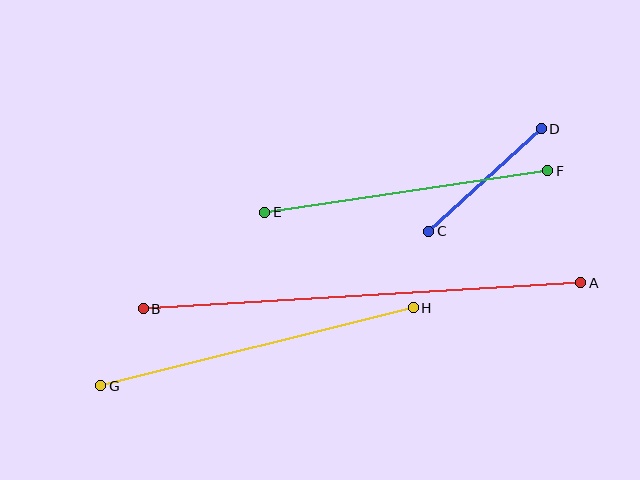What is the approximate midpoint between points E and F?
The midpoint is at approximately (406, 191) pixels.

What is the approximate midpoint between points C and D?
The midpoint is at approximately (485, 180) pixels.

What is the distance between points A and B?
The distance is approximately 438 pixels.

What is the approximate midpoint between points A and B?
The midpoint is at approximately (362, 296) pixels.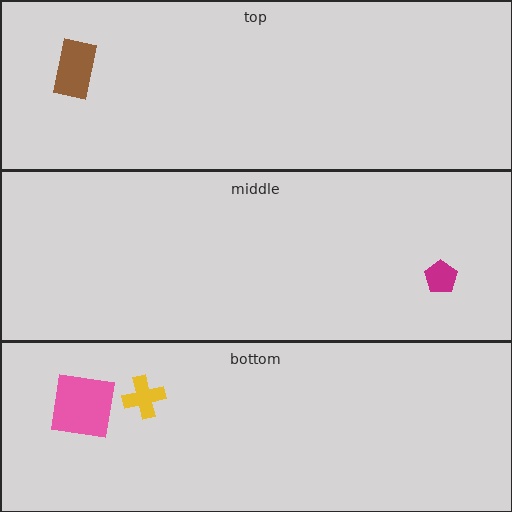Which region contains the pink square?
The bottom region.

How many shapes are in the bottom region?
2.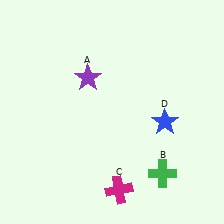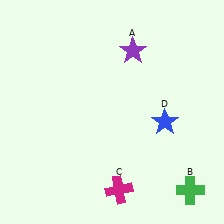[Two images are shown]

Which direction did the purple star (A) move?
The purple star (A) moved right.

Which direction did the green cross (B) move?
The green cross (B) moved right.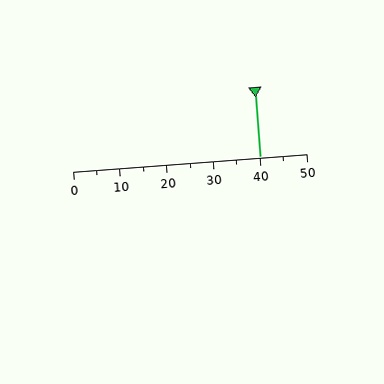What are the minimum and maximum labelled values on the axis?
The axis runs from 0 to 50.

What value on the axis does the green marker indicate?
The marker indicates approximately 40.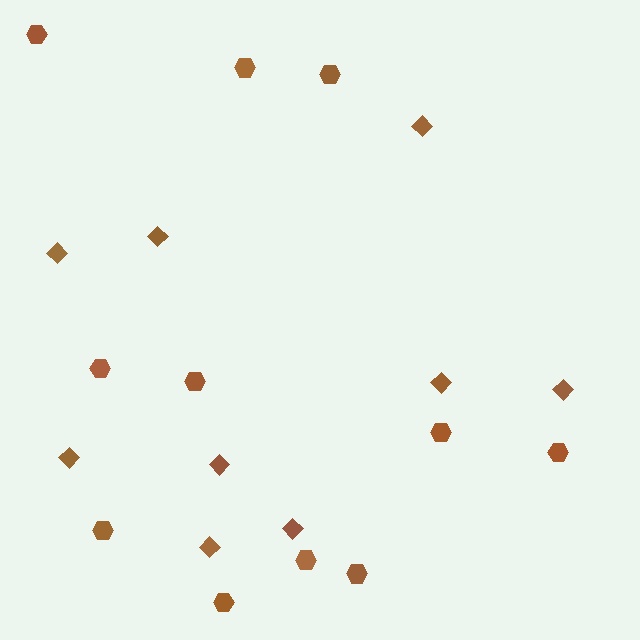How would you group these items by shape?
There are 2 groups: one group of diamonds (9) and one group of hexagons (11).